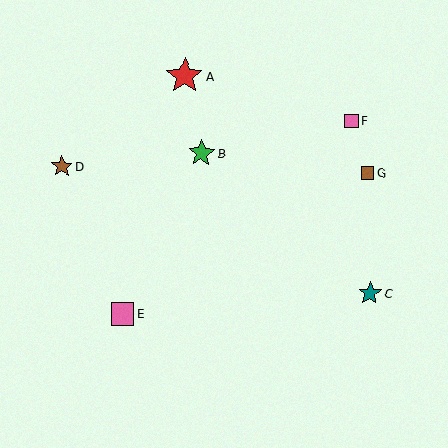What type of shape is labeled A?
Shape A is a red star.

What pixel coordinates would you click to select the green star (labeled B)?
Click at (201, 153) to select the green star B.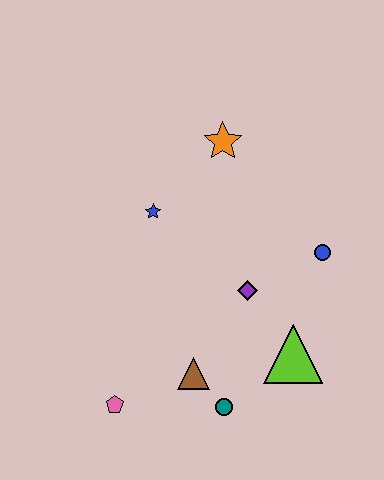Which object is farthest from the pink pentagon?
The orange star is farthest from the pink pentagon.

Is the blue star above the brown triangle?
Yes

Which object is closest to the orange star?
The blue star is closest to the orange star.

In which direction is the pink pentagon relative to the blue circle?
The pink pentagon is to the left of the blue circle.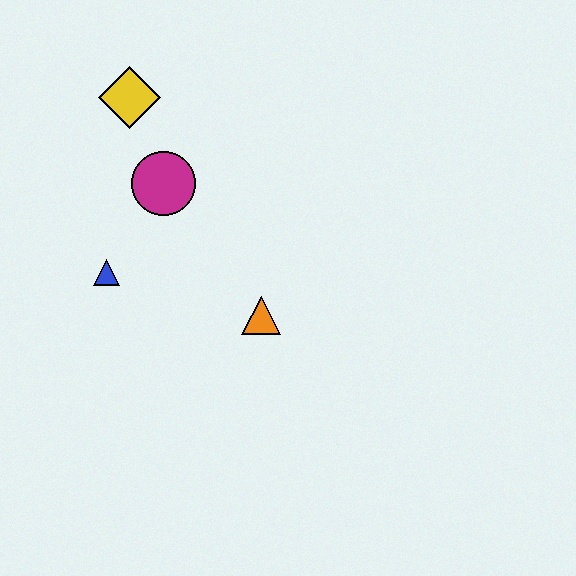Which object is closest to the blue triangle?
The magenta circle is closest to the blue triangle.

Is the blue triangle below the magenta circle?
Yes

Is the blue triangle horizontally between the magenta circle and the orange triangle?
No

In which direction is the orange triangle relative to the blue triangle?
The orange triangle is to the right of the blue triangle.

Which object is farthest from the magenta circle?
The orange triangle is farthest from the magenta circle.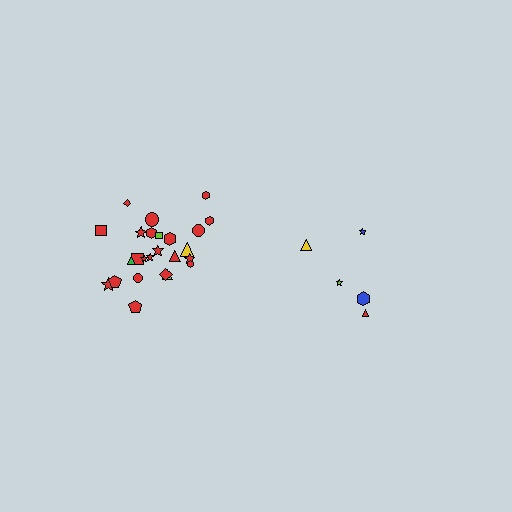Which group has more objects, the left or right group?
The left group.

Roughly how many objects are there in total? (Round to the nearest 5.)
Roughly 30 objects in total.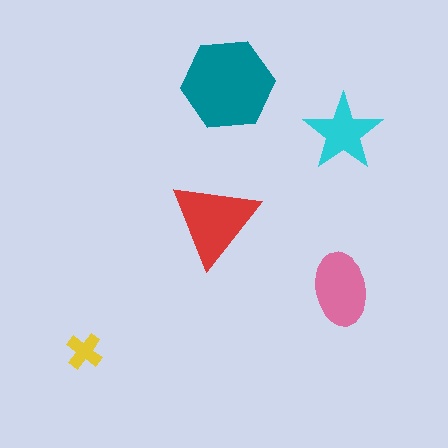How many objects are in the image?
There are 5 objects in the image.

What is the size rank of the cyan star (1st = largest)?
4th.